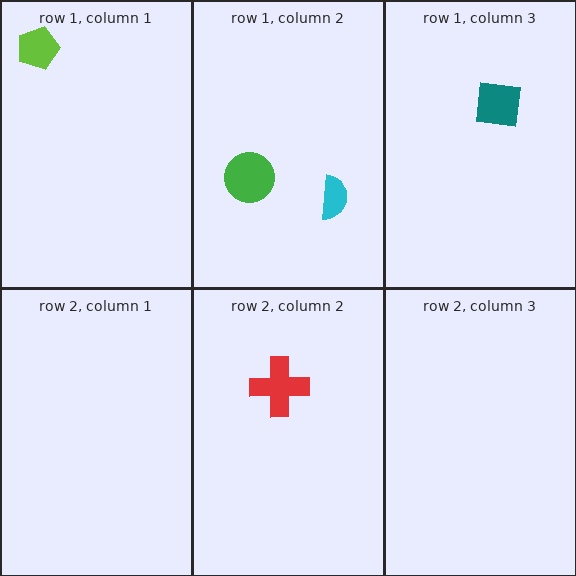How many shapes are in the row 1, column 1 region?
1.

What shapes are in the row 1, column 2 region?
The green circle, the cyan semicircle.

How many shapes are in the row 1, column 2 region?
2.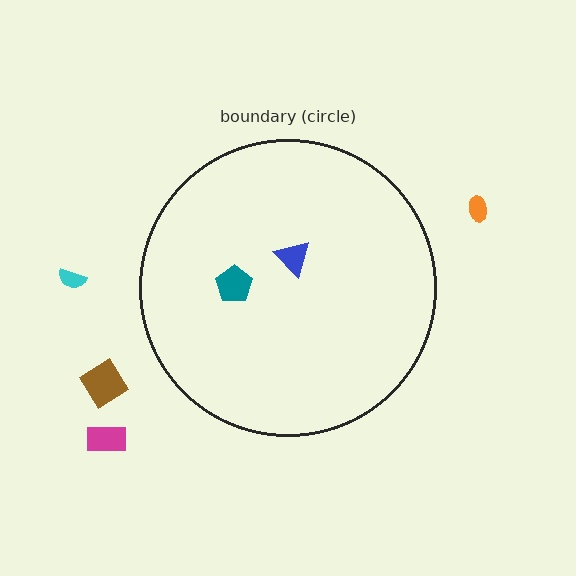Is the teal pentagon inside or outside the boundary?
Inside.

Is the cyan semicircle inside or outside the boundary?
Outside.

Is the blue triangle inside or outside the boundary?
Inside.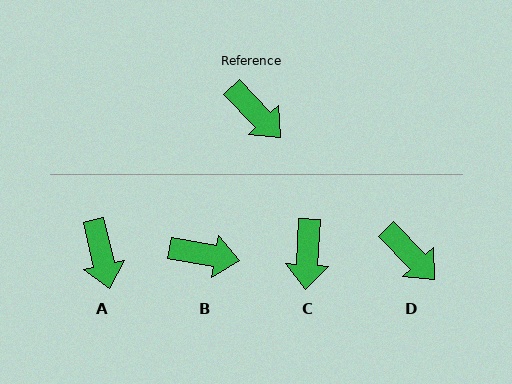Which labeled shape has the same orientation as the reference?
D.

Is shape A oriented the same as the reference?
No, it is off by about 31 degrees.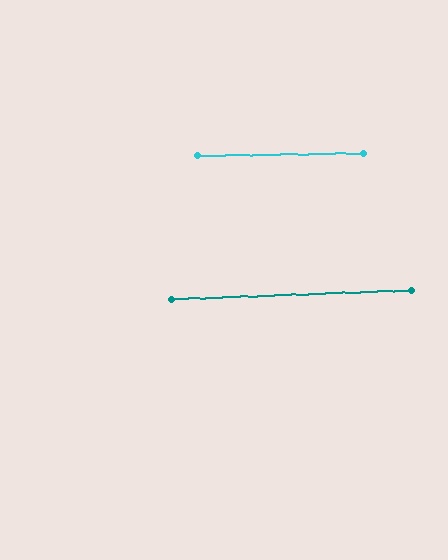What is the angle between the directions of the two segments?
Approximately 1 degree.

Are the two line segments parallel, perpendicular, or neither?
Parallel — their directions differ by only 1.5°.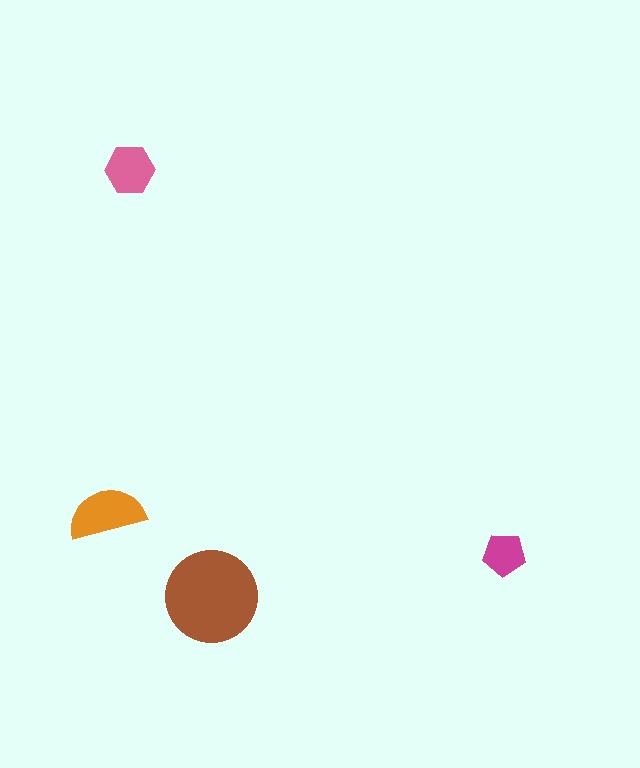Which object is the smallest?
The magenta pentagon.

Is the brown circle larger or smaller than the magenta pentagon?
Larger.